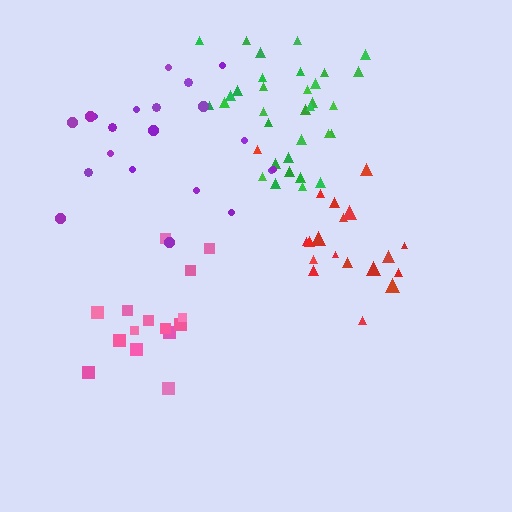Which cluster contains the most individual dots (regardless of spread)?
Green (33).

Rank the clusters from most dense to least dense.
red, green, pink, purple.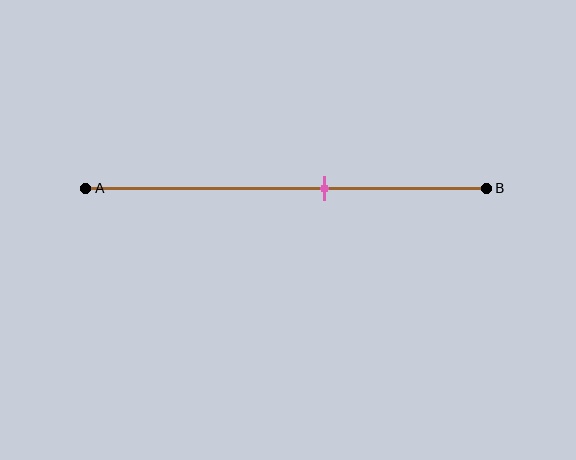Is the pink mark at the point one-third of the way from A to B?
No, the mark is at about 60% from A, not at the 33% one-third point.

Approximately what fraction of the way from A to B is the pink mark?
The pink mark is approximately 60% of the way from A to B.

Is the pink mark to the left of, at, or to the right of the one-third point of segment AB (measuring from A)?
The pink mark is to the right of the one-third point of segment AB.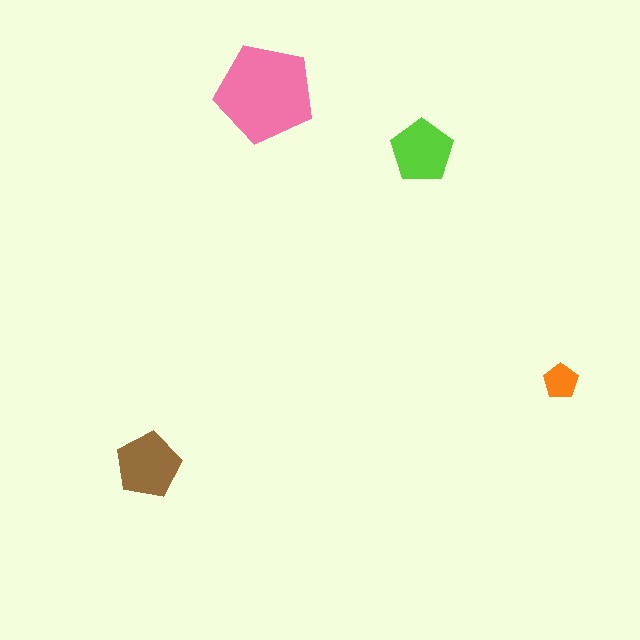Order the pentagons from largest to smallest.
the pink one, the brown one, the lime one, the orange one.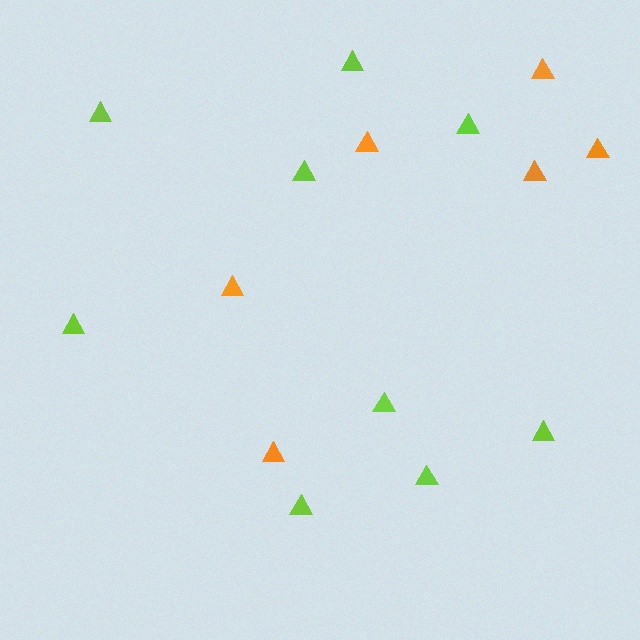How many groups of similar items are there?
There are 2 groups: one group of lime triangles (9) and one group of orange triangles (6).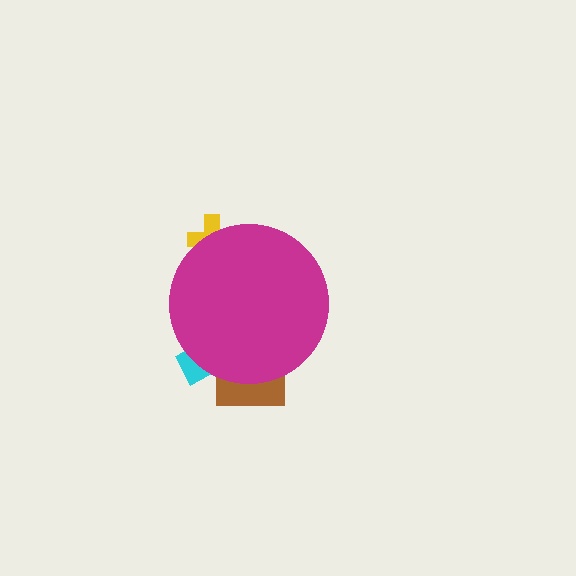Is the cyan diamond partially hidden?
Yes, the cyan diamond is partially hidden behind the magenta circle.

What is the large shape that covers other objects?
A magenta circle.